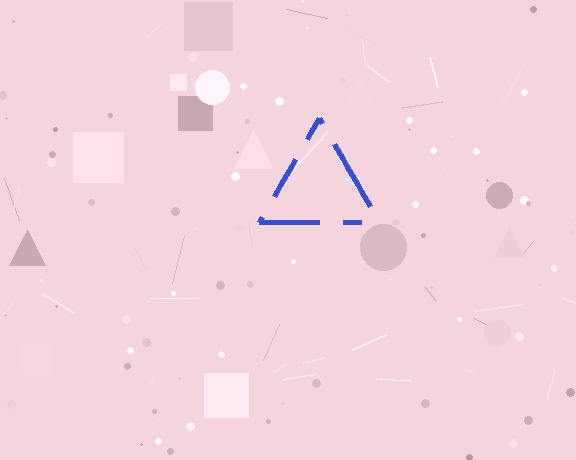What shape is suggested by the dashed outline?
The dashed outline suggests a triangle.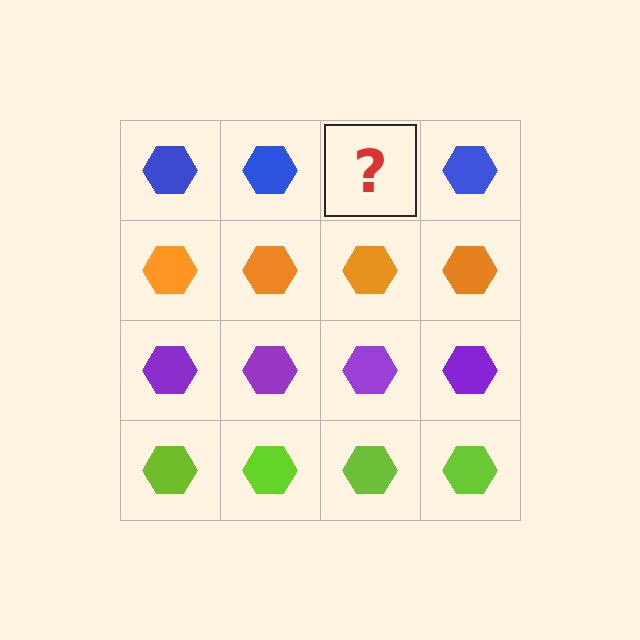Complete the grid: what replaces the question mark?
The question mark should be replaced with a blue hexagon.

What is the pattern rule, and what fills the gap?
The rule is that each row has a consistent color. The gap should be filled with a blue hexagon.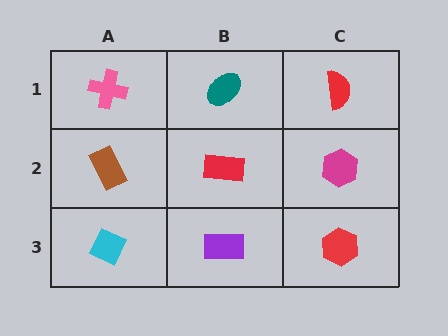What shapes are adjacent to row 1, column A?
A brown rectangle (row 2, column A), a teal ellipse (row 1, column B).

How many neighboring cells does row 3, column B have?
3.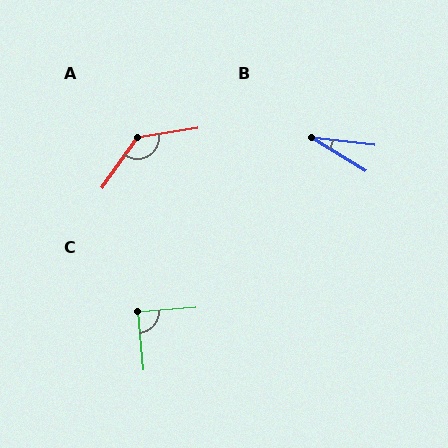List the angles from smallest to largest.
B (25°), C (89°), A (134°).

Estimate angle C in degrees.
Approximately 89 degrees.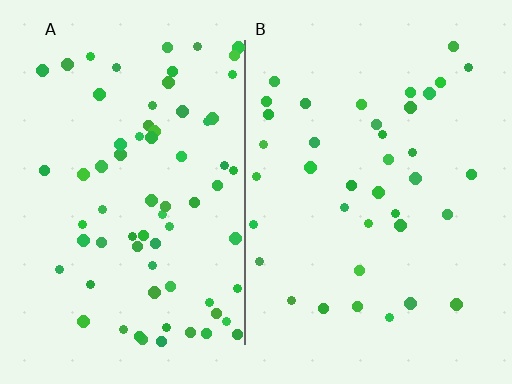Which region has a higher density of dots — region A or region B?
A (the left).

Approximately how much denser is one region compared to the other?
Approximately 1.8× — region A over region B.